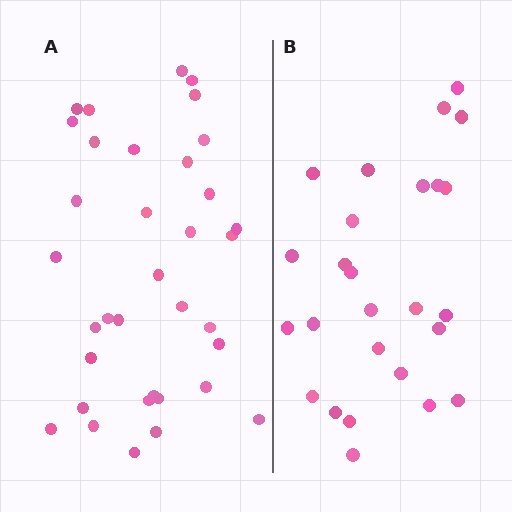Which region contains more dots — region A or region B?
Region A (the left region) has more dots.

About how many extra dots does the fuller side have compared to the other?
Region A has roughly 8 or so more dots than region B.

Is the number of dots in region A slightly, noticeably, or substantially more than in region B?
Region A has noticeably more, but not dramatically so. The ratio is roughly 1.3 to 1.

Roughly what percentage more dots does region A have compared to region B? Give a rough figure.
About 35% more.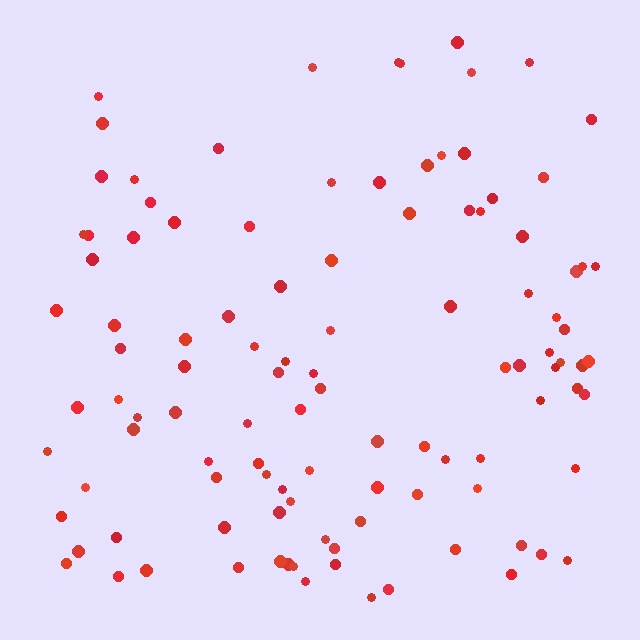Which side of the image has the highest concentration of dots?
The bottom.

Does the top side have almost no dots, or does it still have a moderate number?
Still a moderate number, just noticeably fewer than the bottom.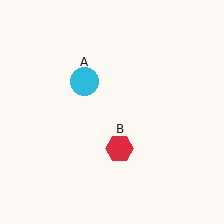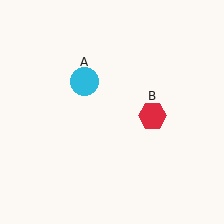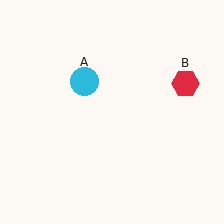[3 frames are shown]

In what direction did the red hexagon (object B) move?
The red hexagon (object B) moved up and to the right.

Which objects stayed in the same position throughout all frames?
Cyan circle (object A) remained stationary.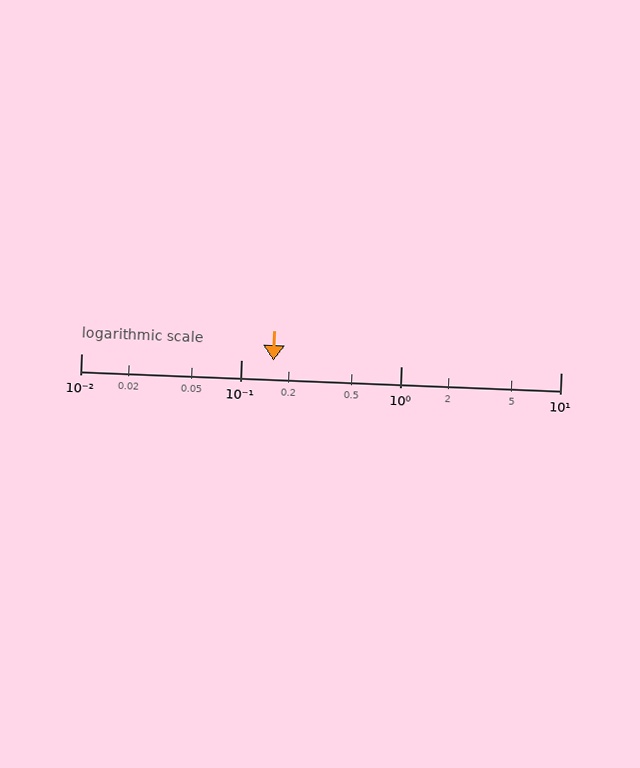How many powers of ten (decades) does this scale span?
The scale spans 3 decades, from 0.01 to 10.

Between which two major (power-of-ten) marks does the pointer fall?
The pointer is between 0.1 and 1.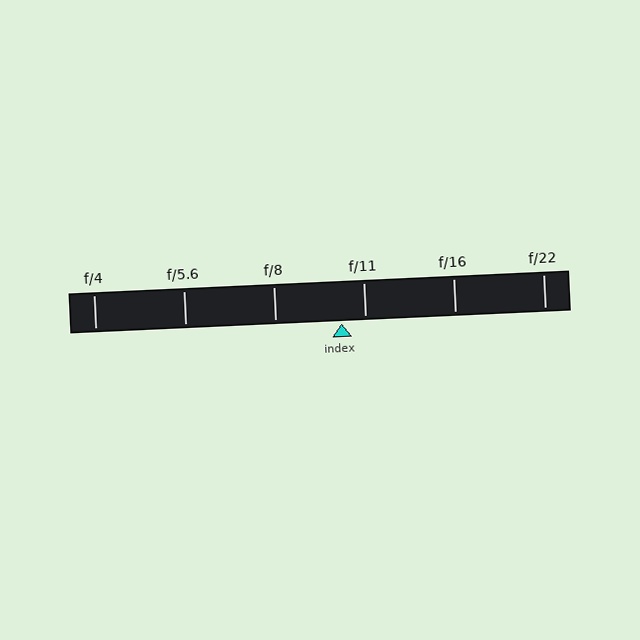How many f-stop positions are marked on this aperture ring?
There are 6 f-stop positions marked.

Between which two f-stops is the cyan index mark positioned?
The index mark is between f/8 and f/11.